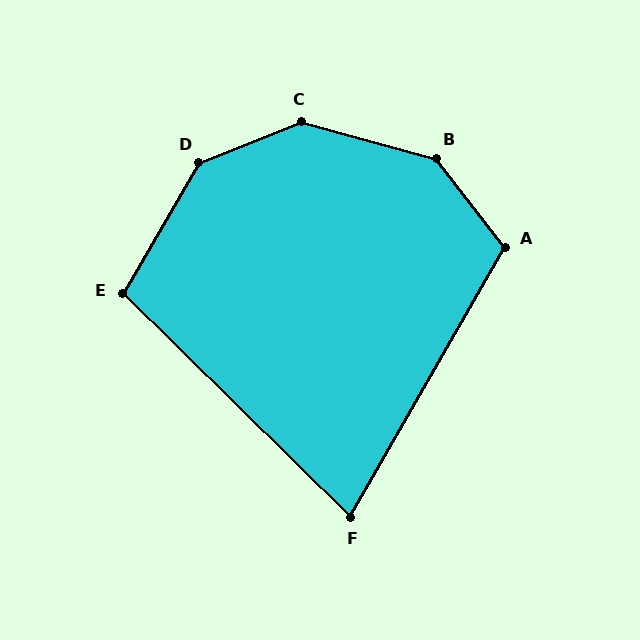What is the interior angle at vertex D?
Approximately 142 degrees (obtuse).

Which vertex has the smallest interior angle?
F, at approximately 76 degrees.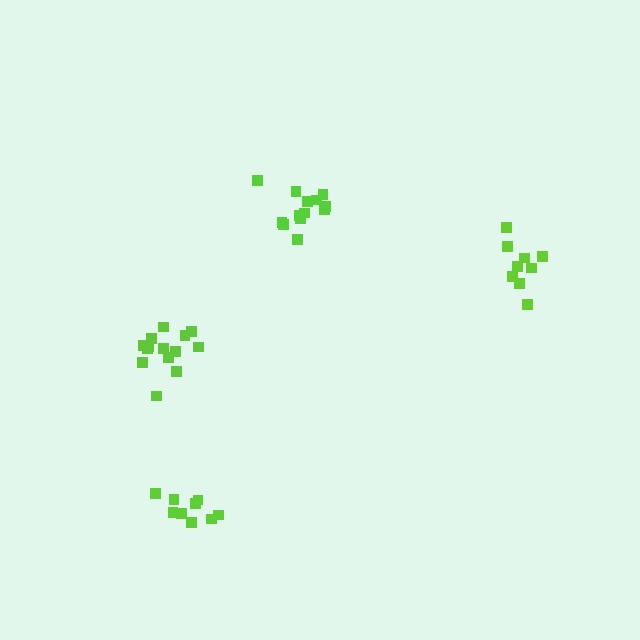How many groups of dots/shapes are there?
There are 4 groups.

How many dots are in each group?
Group 1: 13 dots, Group 2: 9 dots, Group 3: 9 dots, Group 4: 14 dots (45 total).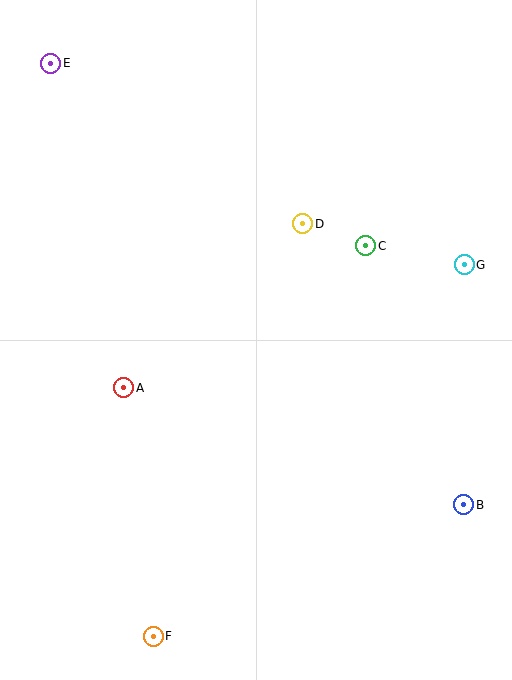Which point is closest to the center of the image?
Point D at (303, 224) is closest to the center.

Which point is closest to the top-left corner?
Point E is closest to the top-left corner.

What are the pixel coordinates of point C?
Point C is at (366, 246).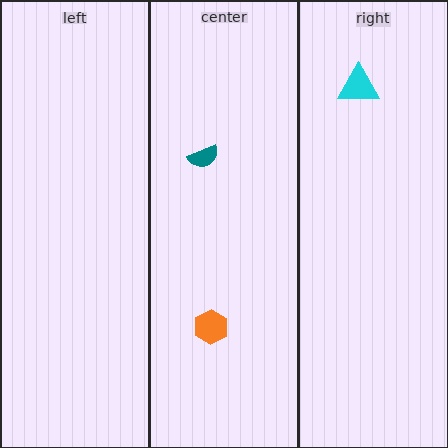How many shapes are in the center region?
2.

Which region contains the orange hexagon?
The center region.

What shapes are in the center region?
The teal semicircle, the orange hexagon.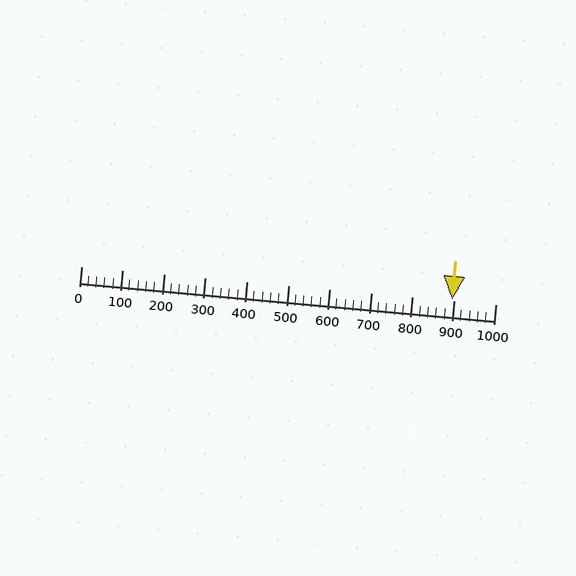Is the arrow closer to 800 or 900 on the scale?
The arrow is closer to 900.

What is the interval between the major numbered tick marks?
The major tick marks are spaced 100 units apart.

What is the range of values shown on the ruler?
The ruler shows values from 0 to 1000.